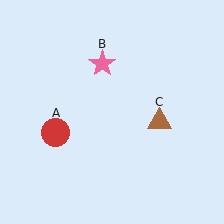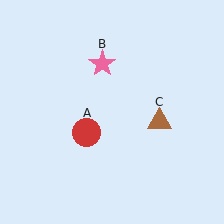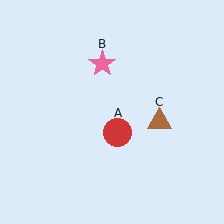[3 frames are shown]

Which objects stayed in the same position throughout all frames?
Pink star (object B) and brown triangle (object C) remained stationary.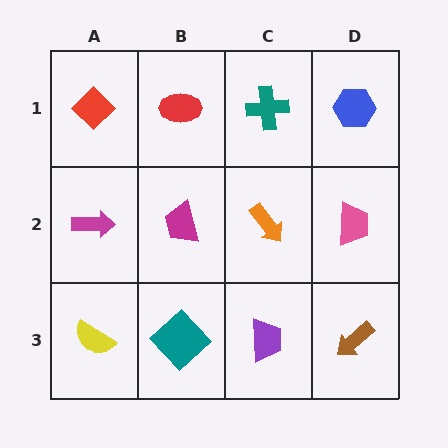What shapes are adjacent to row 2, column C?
A teal cross (row 1, column C), a purple trapezoid (row 3, column C), a magenta trapezoid (row 2, column B), a pink trapezoid (row 2, column D).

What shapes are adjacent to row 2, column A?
A red diamond (row 1, column A), a yellow semicircle (row 3, column A), a magenta trapezoid (row 2, column B).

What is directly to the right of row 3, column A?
A teal diamond.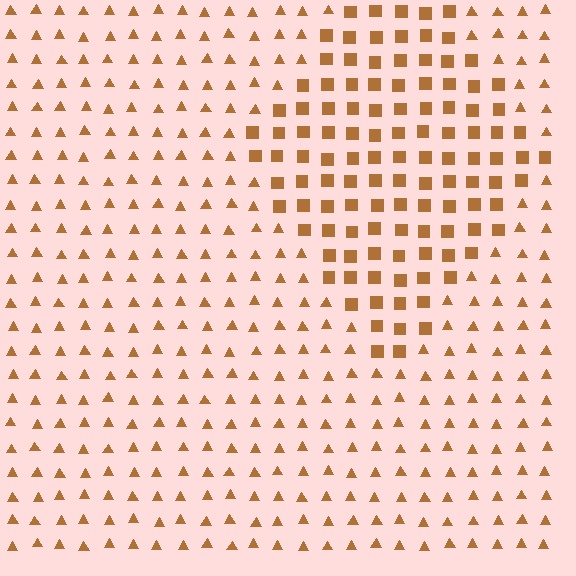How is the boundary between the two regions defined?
The boundary is defined by a change in element shape: squares inside vs. triangles outside. All elements share the same color and spacing.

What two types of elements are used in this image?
The image uses squares inside the diamond region and triangles outside it.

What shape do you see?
I see a diamond.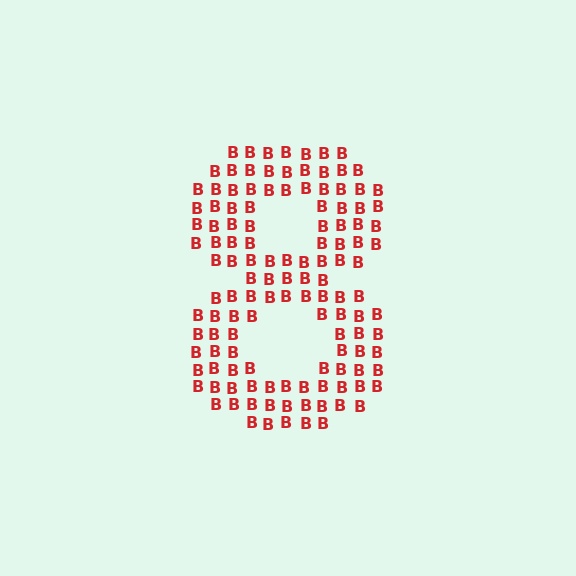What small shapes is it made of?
It is made of small letter B's.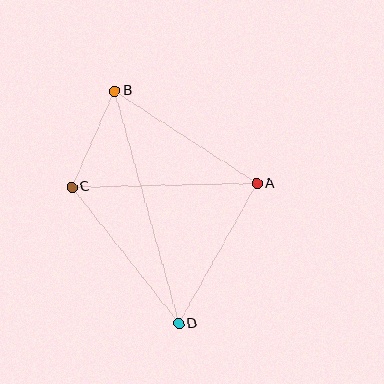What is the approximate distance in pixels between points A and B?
The distance between A and B is approximately 170 pixels.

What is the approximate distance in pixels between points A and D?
The distance between A and D is approximately 161 pixels.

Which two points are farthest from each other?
Points B and D are farthest from each other.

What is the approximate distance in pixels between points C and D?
The distance between C and D is approximately 173 pixels.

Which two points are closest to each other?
Points B and C are closest to each other.